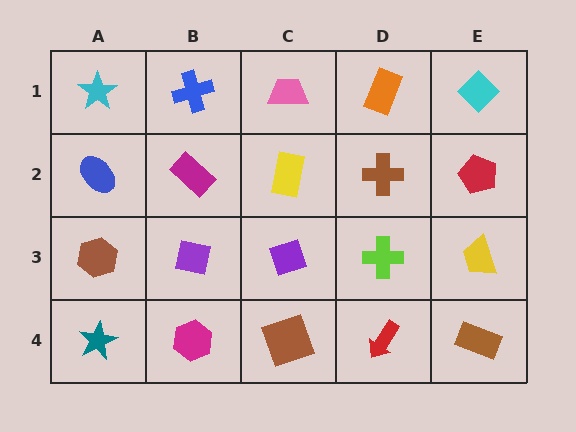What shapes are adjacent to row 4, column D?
A lime cross (row 3, column D), a brown square (row 4, column C), a brown rectangle (row 4, column E).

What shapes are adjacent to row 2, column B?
A blue cross (row 1, column B), a purple square (row 3, column B), a blue ellipse (row 2, column A), a yellow rectangle (row 2, column C).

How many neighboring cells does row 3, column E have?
3.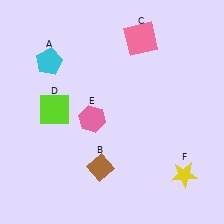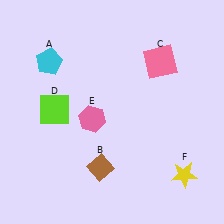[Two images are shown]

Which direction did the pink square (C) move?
The pink square (C) moved down.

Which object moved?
The pink square (C) moved down.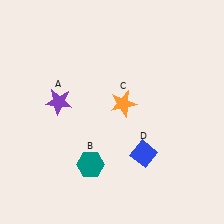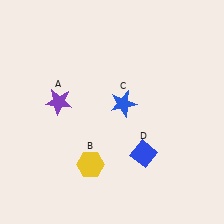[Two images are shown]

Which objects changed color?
B changed from teal to yellow. C changed from orange to blue.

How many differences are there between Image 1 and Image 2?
There are 2 differences between the two images.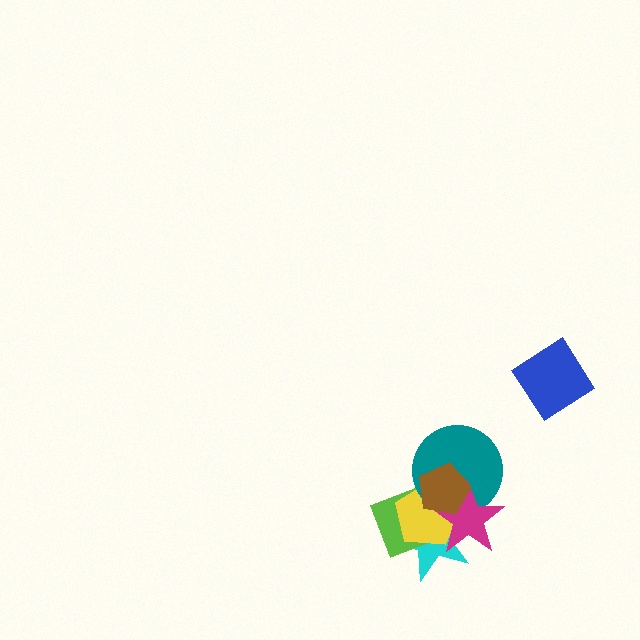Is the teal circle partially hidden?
Yes, it is partially covered by another shape.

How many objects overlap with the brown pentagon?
5 objects overlap with the brown pentagon.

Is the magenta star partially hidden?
Yes, it is partially covered by another shape.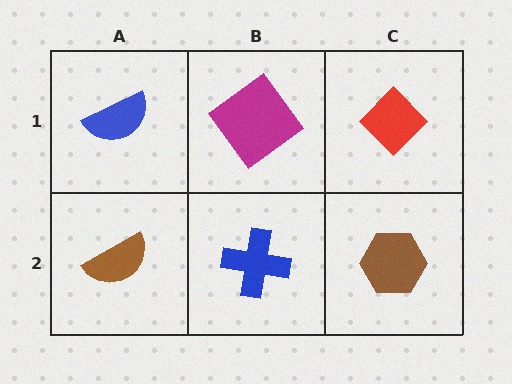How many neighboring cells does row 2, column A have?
2.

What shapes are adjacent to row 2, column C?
A red diamond (row 1, column C), a blue cross (row 2, column B).